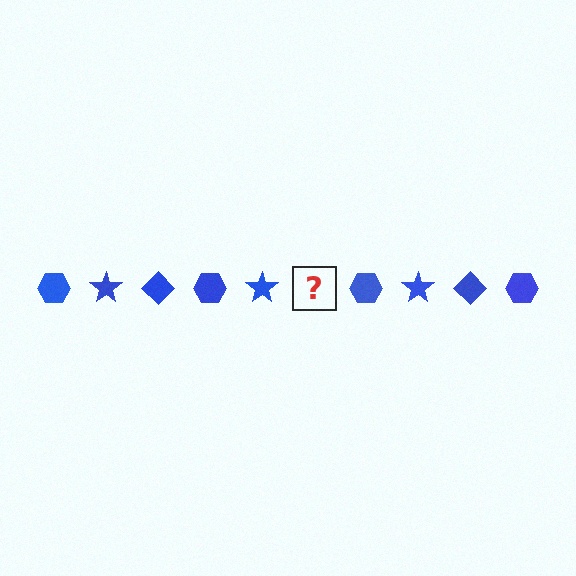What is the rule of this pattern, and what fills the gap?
The rule is that the pattern cycles through hexagon, star, diamond shapes in blue. The gap should be filled with a blue diamond.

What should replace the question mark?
The question mark should be replaced with a blue diamond.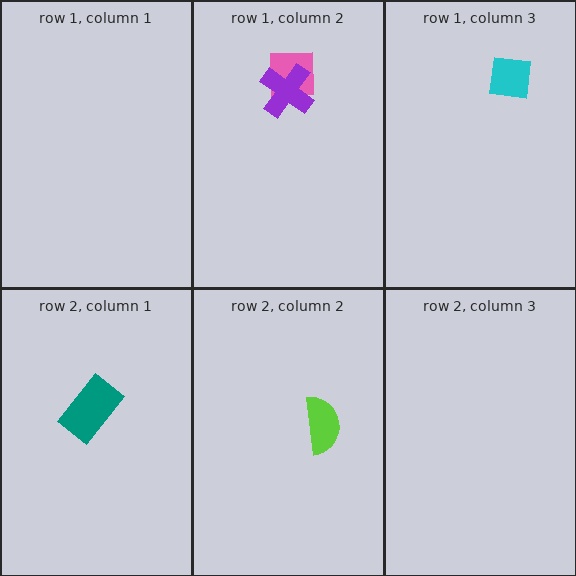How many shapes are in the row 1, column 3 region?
1.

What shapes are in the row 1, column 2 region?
The pink square, the purple cross.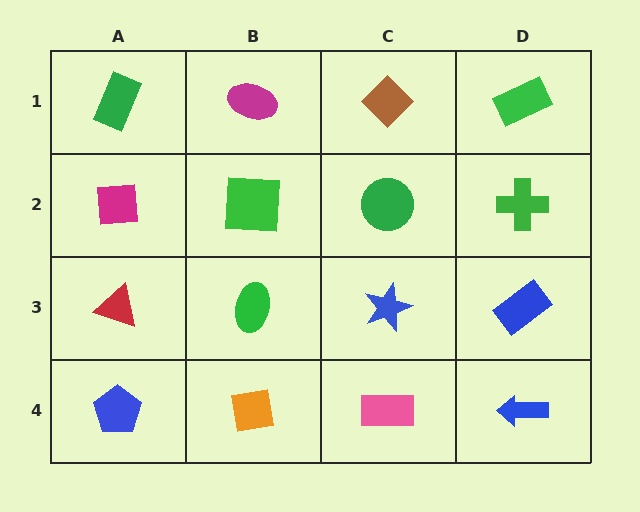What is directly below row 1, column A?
A magenta square.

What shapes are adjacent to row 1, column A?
A magenta square (row 2, column A), a magenta ellipse (row 1, column B).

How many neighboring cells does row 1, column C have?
3.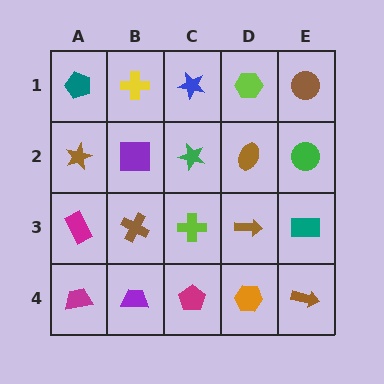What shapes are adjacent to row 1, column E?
A green circle (row 2, column E), a lime hexagon (row 1, column D).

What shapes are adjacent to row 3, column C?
A green star (row 2, column C), a magenta pentagon (row 4, column C), a brown cross (row 3, column B), a brown arrow (row 3, column D).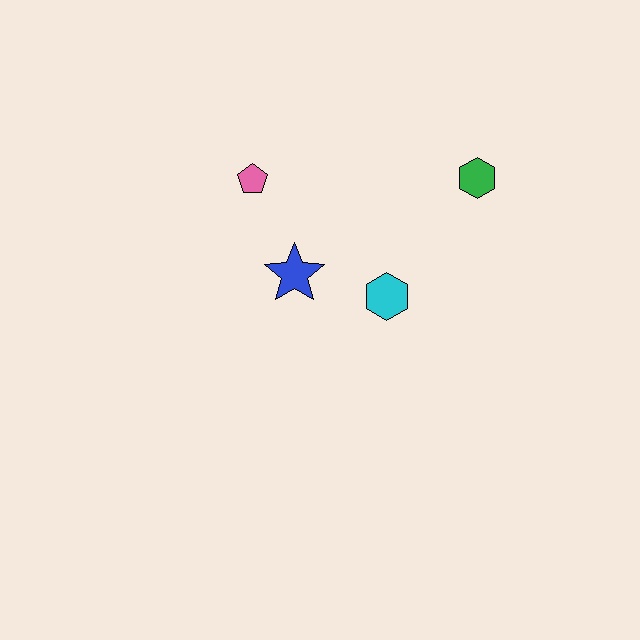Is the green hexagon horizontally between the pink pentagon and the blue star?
No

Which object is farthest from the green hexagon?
The pink pentagon is farthest from the green hexagon.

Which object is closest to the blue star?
The cyan hexagon is closest to the blue star.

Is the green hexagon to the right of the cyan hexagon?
Yes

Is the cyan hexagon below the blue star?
Yes